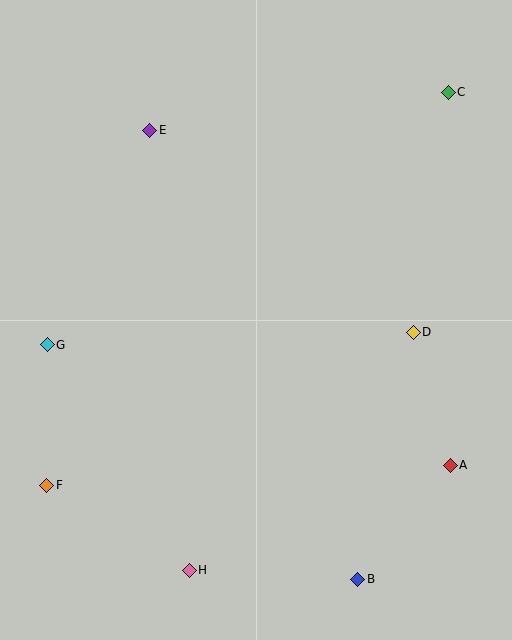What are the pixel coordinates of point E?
Point E is at (150, 130).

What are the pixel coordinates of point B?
Point B is at (358, 579).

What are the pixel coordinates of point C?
Point C is at (448, 92).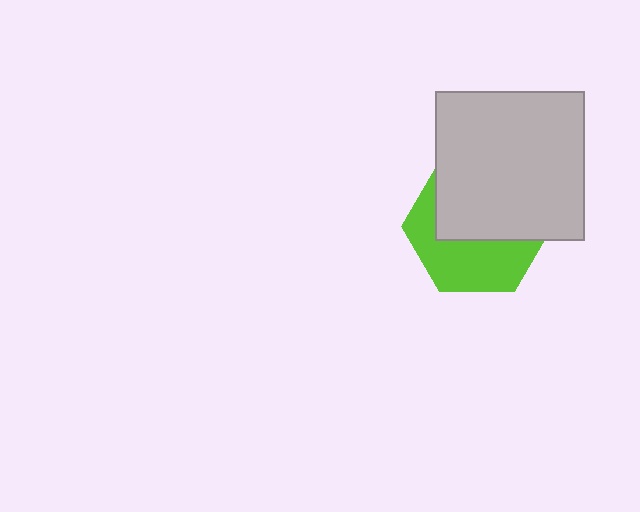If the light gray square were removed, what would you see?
You would see the complete lime hexagon.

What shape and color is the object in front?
The object in front is a light gray square.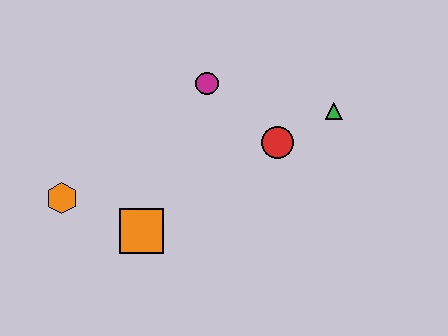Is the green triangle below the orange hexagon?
No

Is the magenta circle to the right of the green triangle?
No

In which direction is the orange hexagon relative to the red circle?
The orange hexagon is to the left of the red circle.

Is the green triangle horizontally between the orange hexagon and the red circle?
No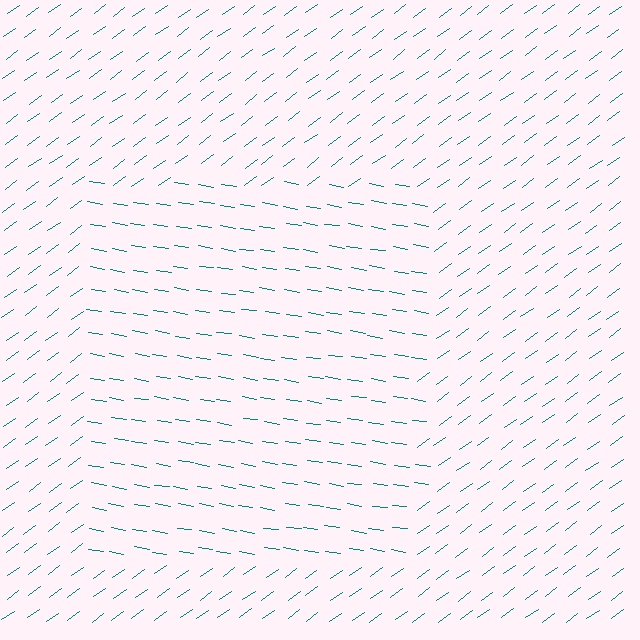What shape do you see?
I see a rectangle.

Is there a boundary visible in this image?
Yes, there is a texture boundary formed by a change in line orientation.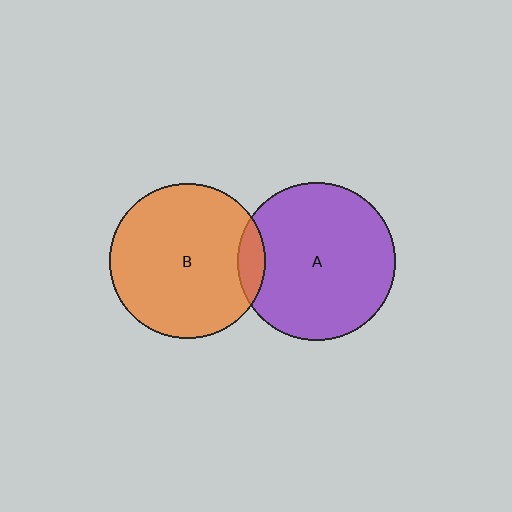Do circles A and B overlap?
Yes.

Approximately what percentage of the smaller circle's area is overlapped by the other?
Approximately 10%.